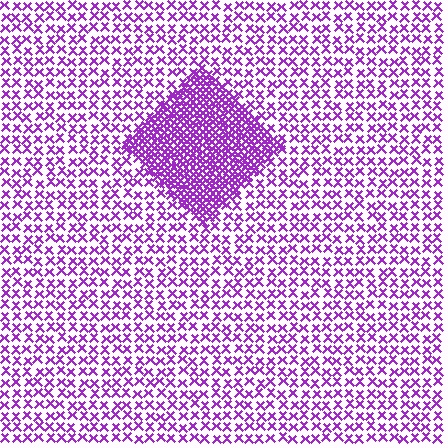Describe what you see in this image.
The image contains small purple elements arranged at two different densities. A diamond-shaped region is visible where the elements are more densely packed than the surrounding area.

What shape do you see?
I see a diamond.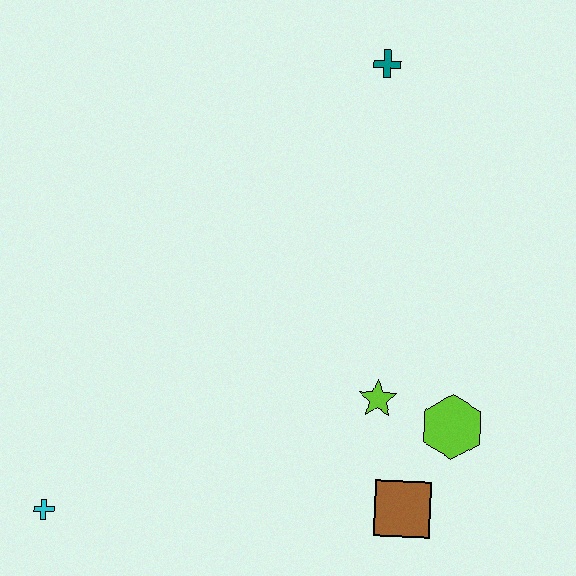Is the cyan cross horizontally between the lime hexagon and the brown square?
No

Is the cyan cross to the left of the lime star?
Yes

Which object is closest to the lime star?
The lime hexagon is closest to the lime star.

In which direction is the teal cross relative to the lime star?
The teal cross is above the lime star.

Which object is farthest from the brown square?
The teal cross is farthest from the brown square.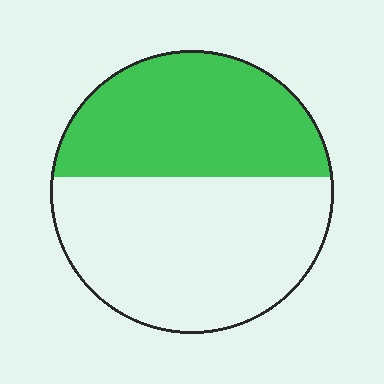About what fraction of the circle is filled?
About two fifths (2/5).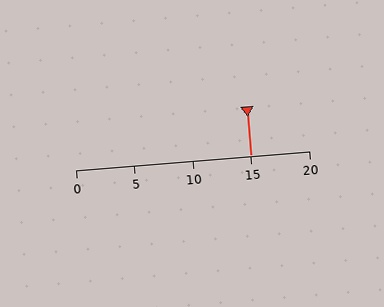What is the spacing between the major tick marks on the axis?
The major ticks are spaced 5 apart.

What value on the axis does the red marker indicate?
The marker indicates approximately 15.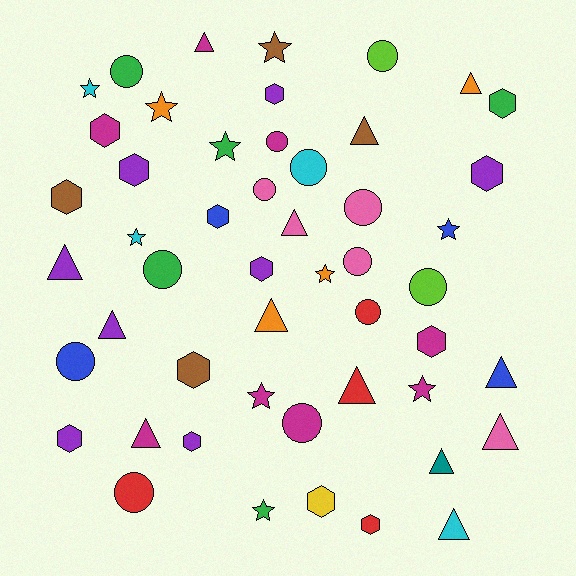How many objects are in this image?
There are 50 objects.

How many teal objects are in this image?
There is 1 teal object.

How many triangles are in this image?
There are 13 triangles.